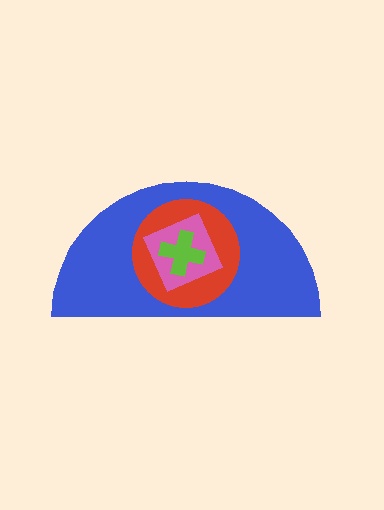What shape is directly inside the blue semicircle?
The red circle.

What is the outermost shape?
The blue semicircle.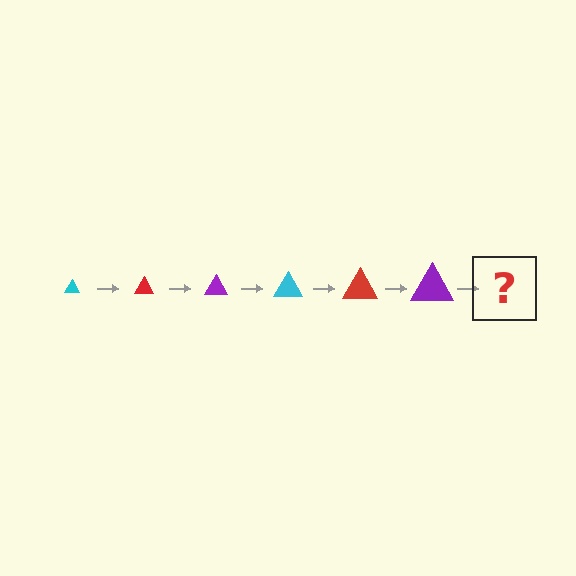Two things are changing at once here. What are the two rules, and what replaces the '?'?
The two rules are that the triangle grows larger each step and the color cycles through cyan, red, and purple. The '?' should be a cyan triangle, larger than the previous one.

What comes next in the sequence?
The next element should be a cyan triangle, larger than the previous one.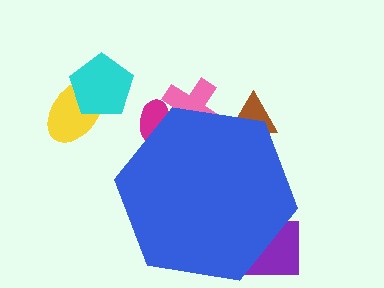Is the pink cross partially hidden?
Yes, the pink cross is partially hidden behind the blue hexagon.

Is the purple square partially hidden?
Yes, the purple square is partially hidden behind the blue hexagon.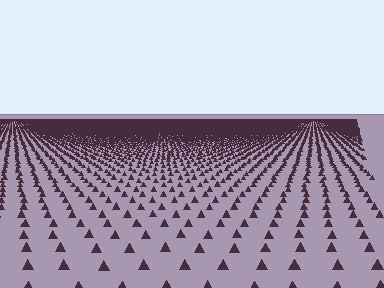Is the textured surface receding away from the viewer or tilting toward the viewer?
The surface is receding away from the viewer. Texture elements get smaller and denser toward the top.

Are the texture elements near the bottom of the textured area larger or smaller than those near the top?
Larger. Near the bottom, elements are closer to the viewer and appear at a bigger on-screen size.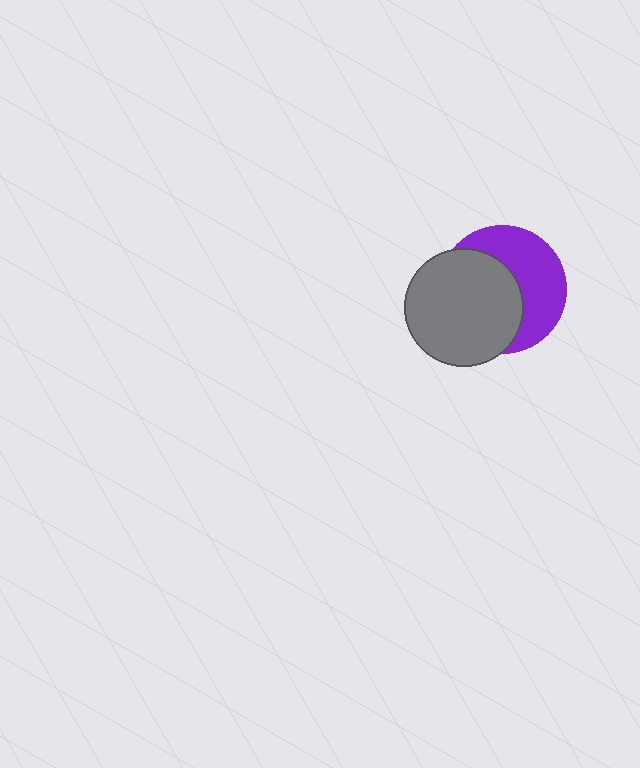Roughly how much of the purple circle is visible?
About half of it is visible (roughly 47%).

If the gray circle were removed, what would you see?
You would see the complete purple circle.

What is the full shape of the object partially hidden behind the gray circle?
The partially hidden object is a purple circle.